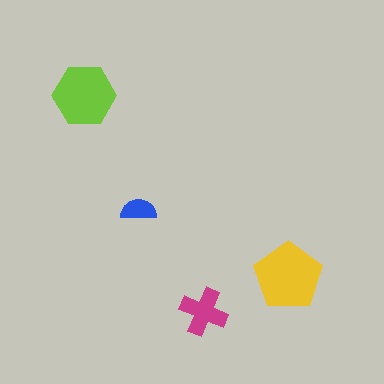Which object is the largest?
The yellow pentagon.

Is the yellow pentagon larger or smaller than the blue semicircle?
Larger.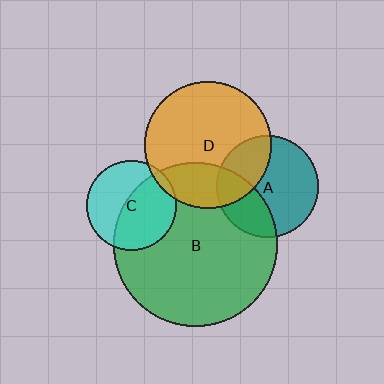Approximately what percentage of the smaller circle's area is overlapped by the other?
Approximately 55%.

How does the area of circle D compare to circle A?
Approximately 1.5 times.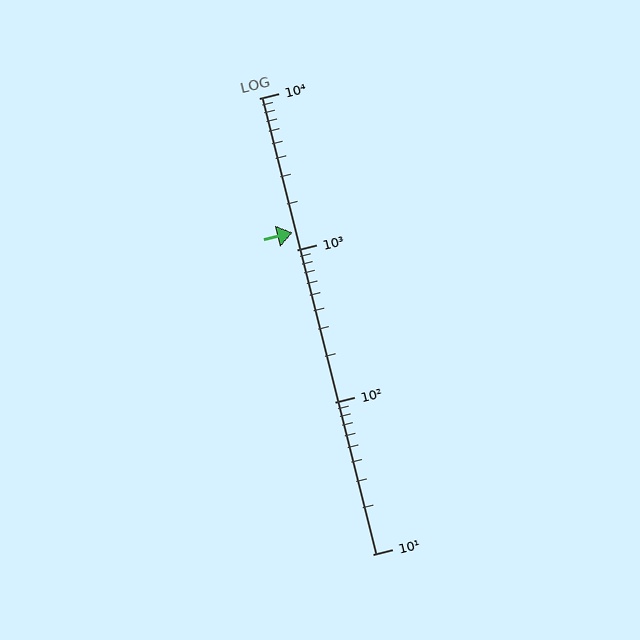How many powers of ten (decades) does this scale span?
The scale spans 3 decades, from 10 to 10000.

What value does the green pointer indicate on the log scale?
The pointer indicates approximately 1300.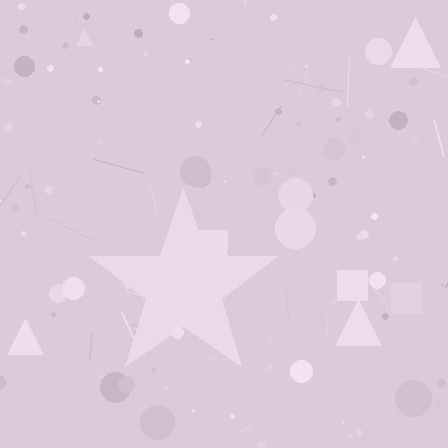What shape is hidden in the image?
A star is hidden in the image.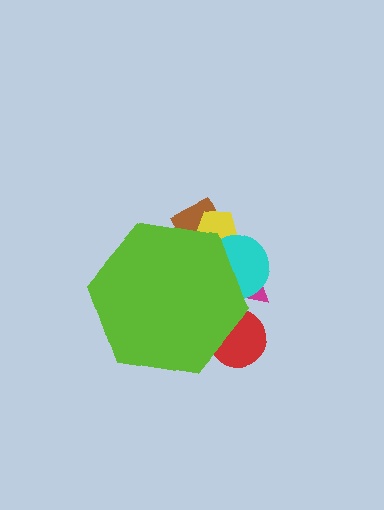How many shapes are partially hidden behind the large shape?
5 shapes are partially hidden.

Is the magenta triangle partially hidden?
Yes, the magenta triangle is partially hidden behind the lime hexagon.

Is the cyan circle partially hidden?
Yes, the cyan circle is partially hidden behind the lime hexagon.